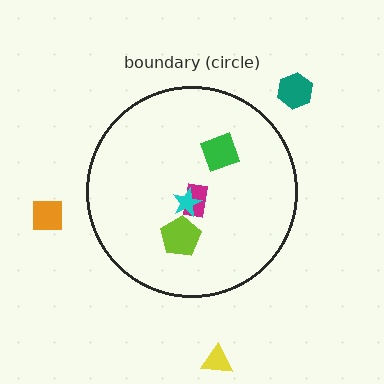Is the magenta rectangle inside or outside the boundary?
Inside.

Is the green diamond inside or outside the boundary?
Inside.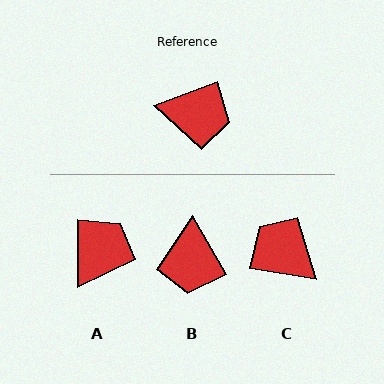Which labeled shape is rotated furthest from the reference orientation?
C, about 150 degrees away.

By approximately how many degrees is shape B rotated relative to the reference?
Approximately 80 degrees clockwise.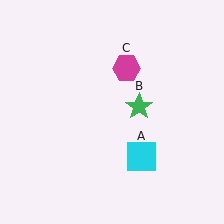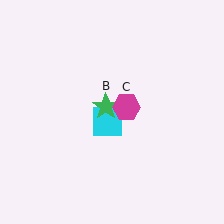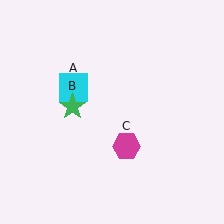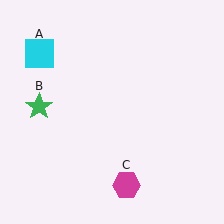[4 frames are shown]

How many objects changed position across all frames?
3 objects changed position: cyan square (object A), green star (object B), magenta hexagon (object C).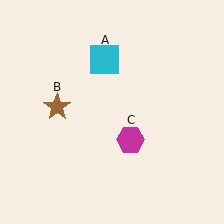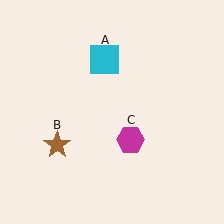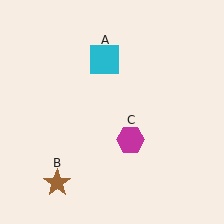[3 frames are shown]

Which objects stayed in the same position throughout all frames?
Cyan square (object A) and magenta hexagon (object C) remained stationary.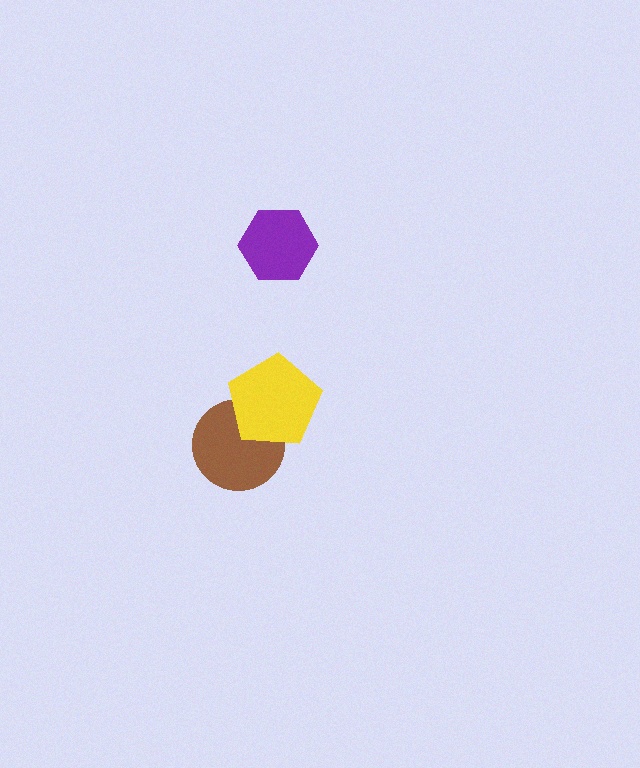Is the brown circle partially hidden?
Yes, it is partially covered by another shape.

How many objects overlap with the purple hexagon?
0 objects overlap with the purple hexagon.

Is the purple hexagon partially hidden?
No, no other shape covers it.